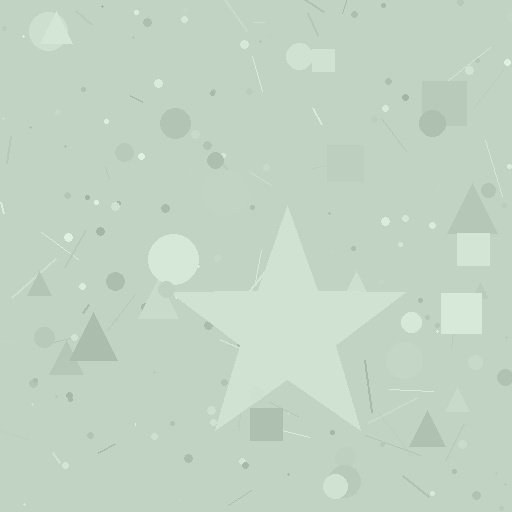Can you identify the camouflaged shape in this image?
The camouflaged shape is a star.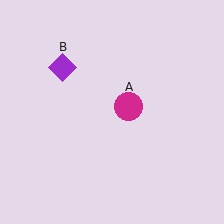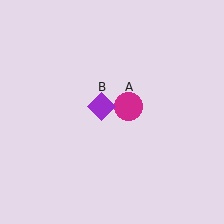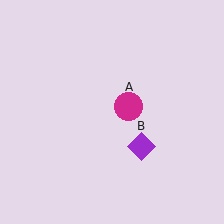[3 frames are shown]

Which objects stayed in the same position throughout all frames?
Magenta circle (object A) remained stationary.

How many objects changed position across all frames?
1 object changed position: purple diamond (object B).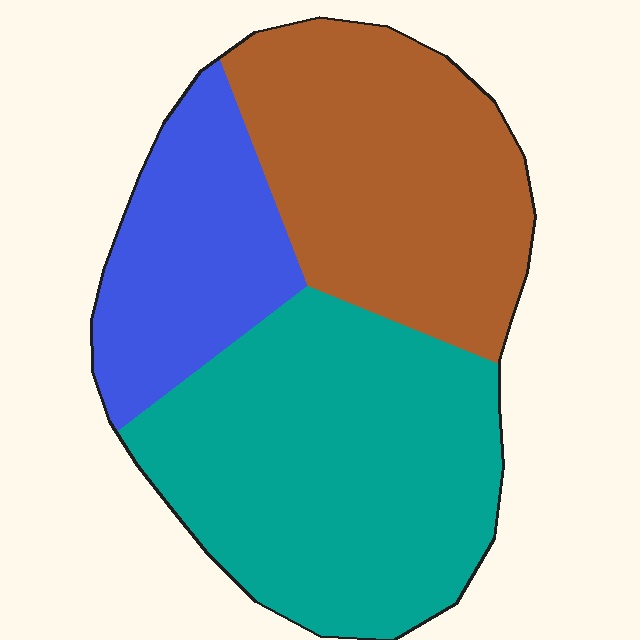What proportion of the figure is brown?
Brown takes up about one third (1/3) of the figure.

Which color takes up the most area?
Teal, at roughly 45%.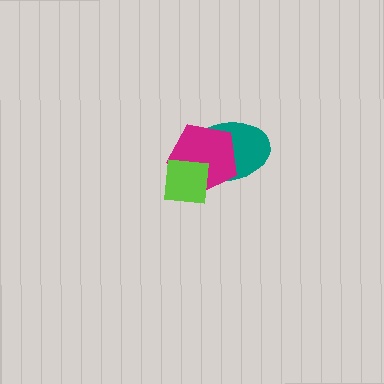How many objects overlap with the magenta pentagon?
2 objects overlap with the magenta pentagon.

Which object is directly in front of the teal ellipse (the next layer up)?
The magenta pentagon is directly in front of the teal ellipse.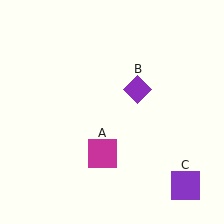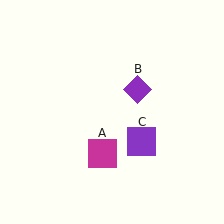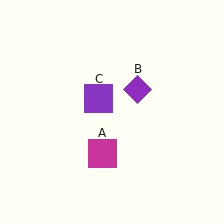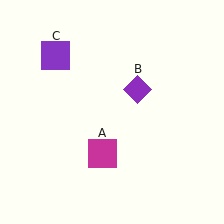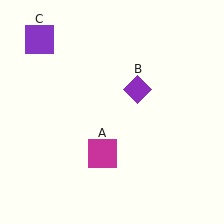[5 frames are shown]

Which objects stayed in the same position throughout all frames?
Magenta square (object A) and purple diamond (object B) remained stationary.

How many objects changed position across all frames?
1 object changed position: purple square (object C).